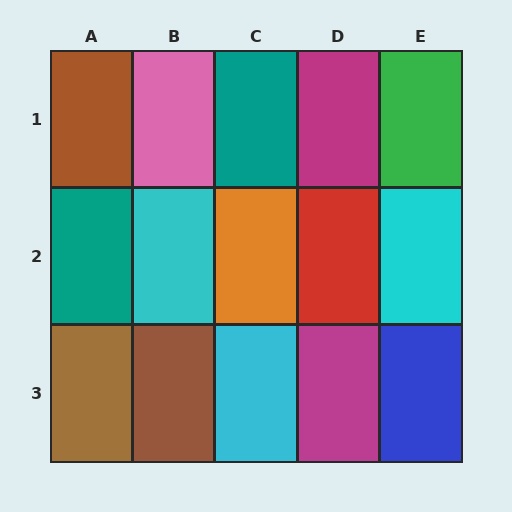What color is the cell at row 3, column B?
Brown.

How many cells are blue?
1 cell is blue.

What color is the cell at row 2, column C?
Orange.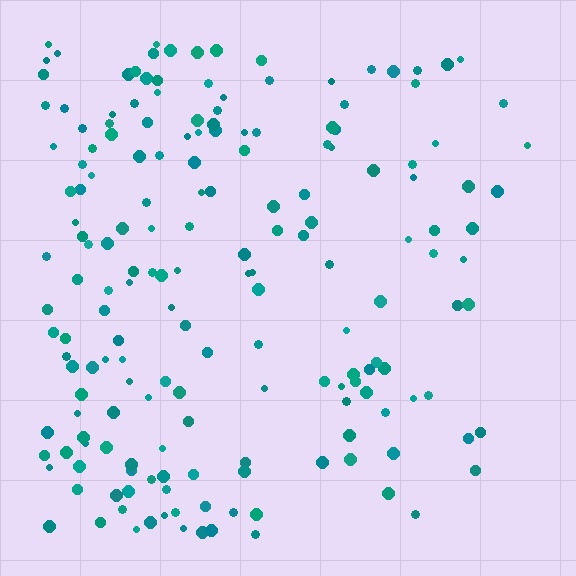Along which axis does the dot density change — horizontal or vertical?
Horizontal.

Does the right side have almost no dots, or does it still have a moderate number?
Still a moderate number, just noticeably fewer than the left.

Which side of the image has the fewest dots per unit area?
The right.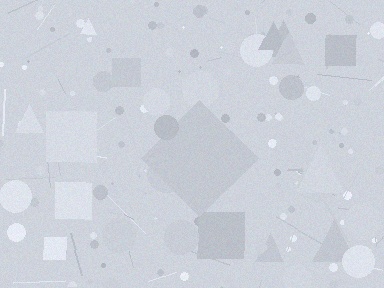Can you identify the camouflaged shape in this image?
The camouflaged shape is a diamond.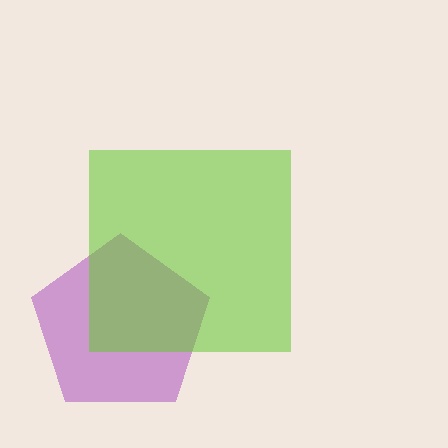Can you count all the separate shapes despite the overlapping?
Yes, there are 2 separate shapes.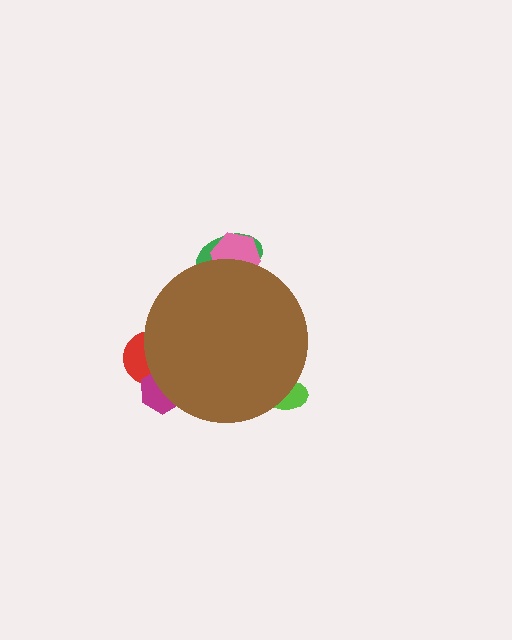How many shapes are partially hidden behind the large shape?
5 shapes are partially hidden.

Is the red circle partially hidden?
Yes, the red circle is partially hidden behind the brown circle.